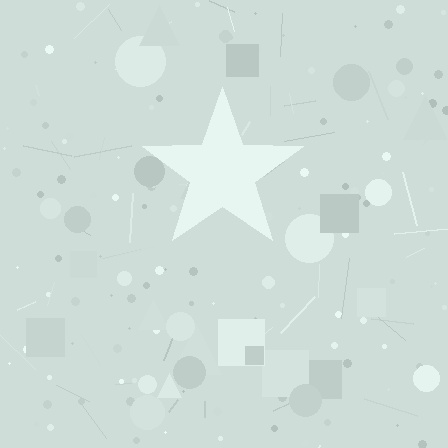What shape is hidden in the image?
A star is hidden in the image.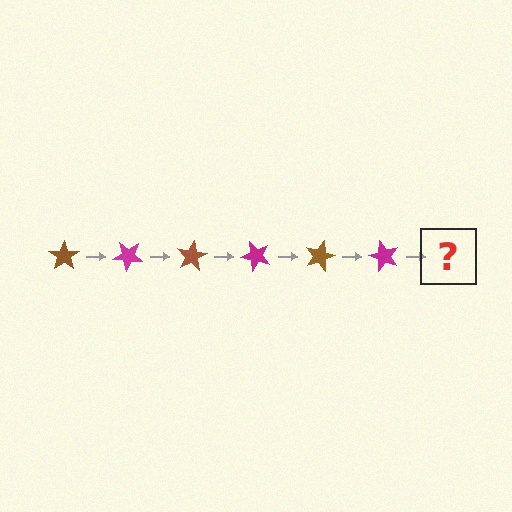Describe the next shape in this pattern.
It should be a brown star, rotated 240 degrees from the start.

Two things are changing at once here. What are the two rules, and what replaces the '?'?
The two rules are that it rotates 40 degrees each step and the color cycles through brown and magenta. The '?' should be a brown star, rotated 240 degrees from the start.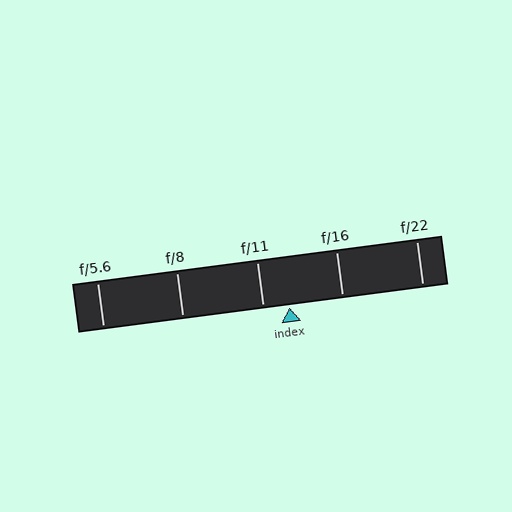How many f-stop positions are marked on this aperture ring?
There are 5 f-stop positions marked.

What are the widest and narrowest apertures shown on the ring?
The widest aperture shown is f/5.6 and the narrowest is f/22.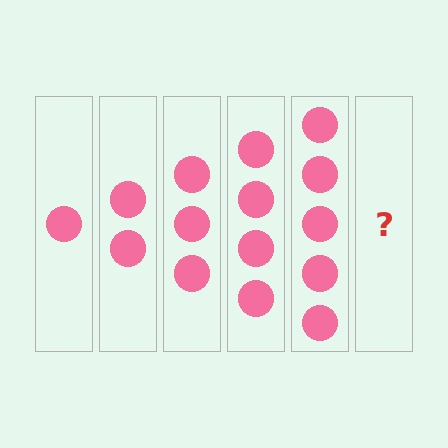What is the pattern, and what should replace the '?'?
The pattern is that each step adds one more circle. The '?' should be 6 circles.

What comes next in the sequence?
The next element should be 6 circles.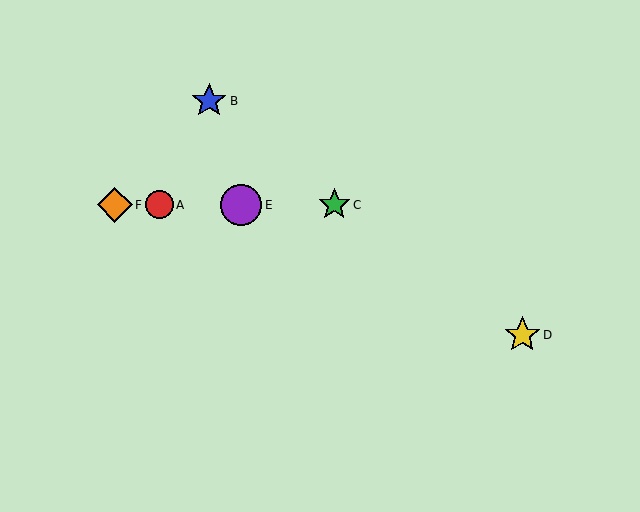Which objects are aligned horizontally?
Objects A, C, E, F are aligned horizontally.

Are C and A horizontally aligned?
Yes, both are at y≈205.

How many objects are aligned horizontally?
4 objects (A, C, E, F) are aligned horizontally.